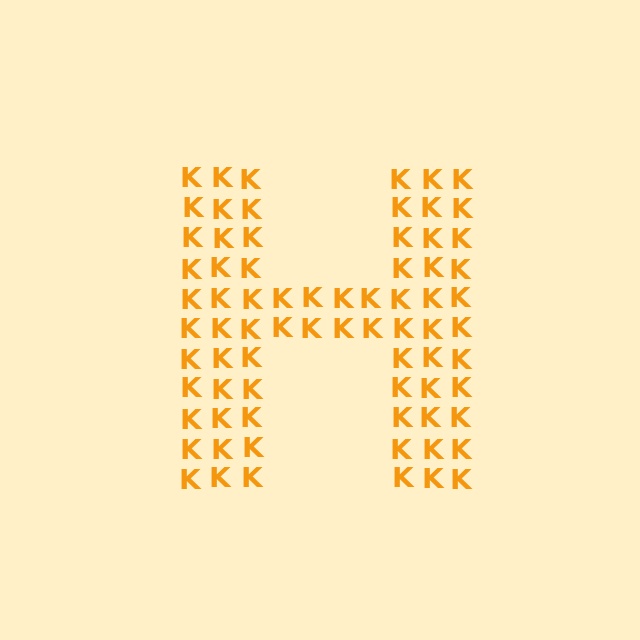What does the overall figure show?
The overall figure shows the letter H.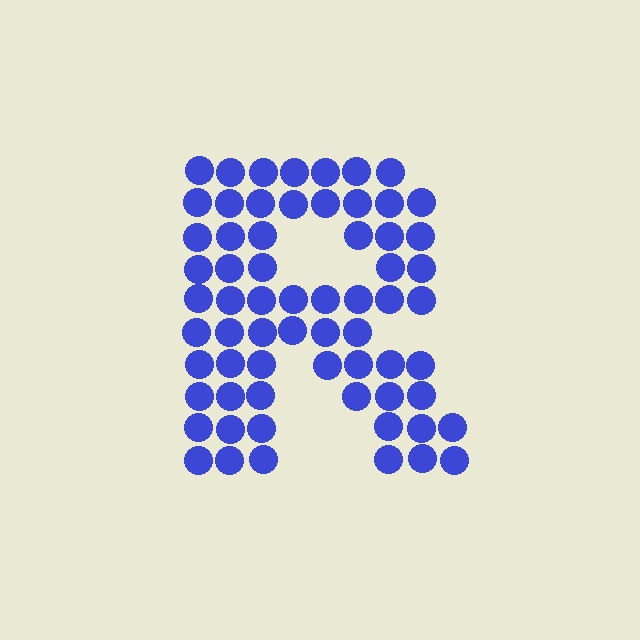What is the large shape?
The large shape is the letter R.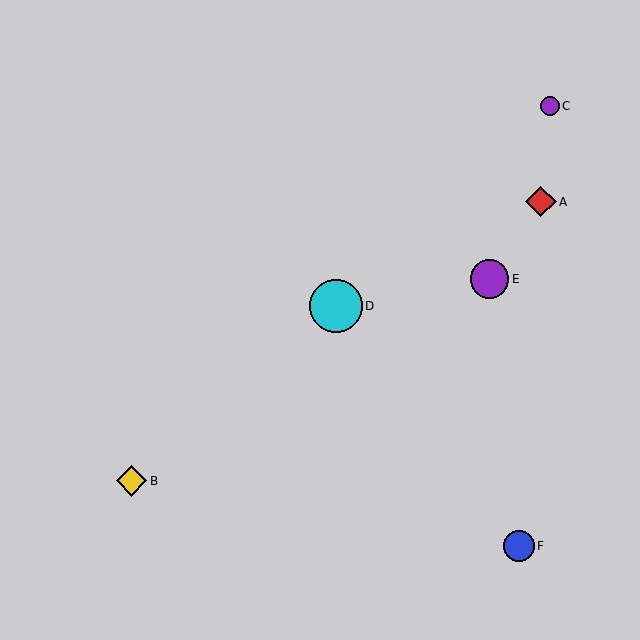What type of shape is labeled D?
Shape D is a cyan circle.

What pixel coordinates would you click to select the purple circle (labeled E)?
Click at (490, 279) to select the purple circle E.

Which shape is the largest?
The cyan circle (labeled D) is the largest.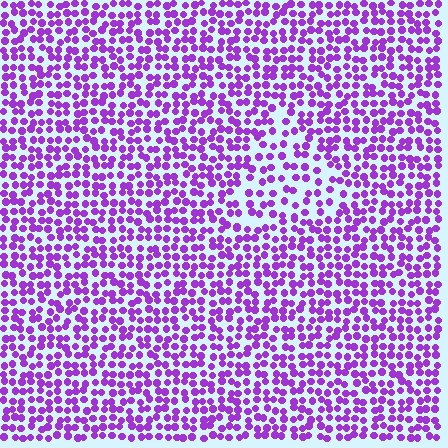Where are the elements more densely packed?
The elements are more densely packed outside the triangle boundary.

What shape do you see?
I see a triangle.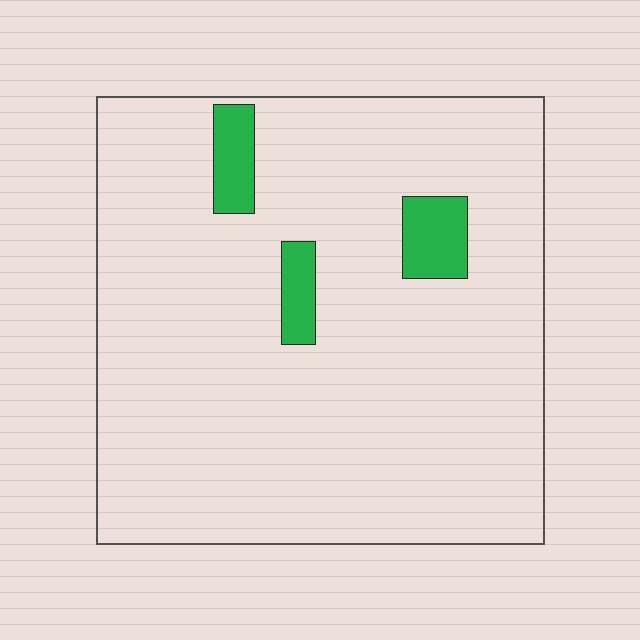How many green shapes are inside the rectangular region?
3.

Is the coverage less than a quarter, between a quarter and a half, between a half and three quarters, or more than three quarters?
Less than a quarter.